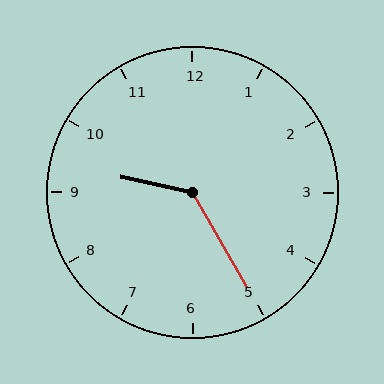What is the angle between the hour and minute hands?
Approximately 132 degrees.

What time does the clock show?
9:25.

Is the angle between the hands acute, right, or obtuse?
It is obtuse.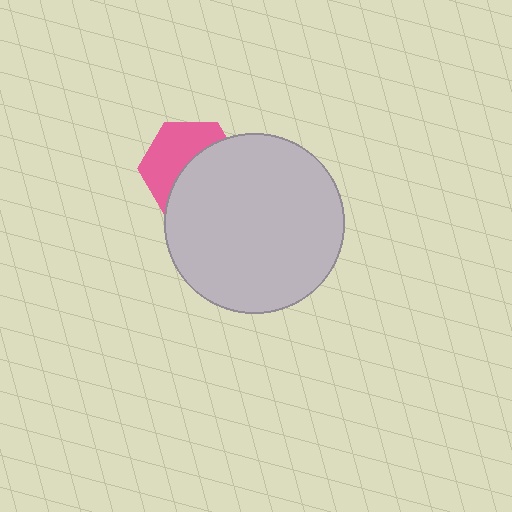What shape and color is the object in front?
The object in front is a light gray circle.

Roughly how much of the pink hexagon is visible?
About half of it is visible (roughly 48%).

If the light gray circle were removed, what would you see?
You would see the complete pink hexagon.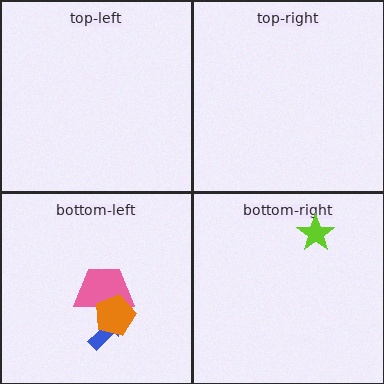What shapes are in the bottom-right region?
The lime star.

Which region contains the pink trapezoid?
The bottom-left region.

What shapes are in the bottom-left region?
The blue arrow, the pink trapezoid, the orange pentagon.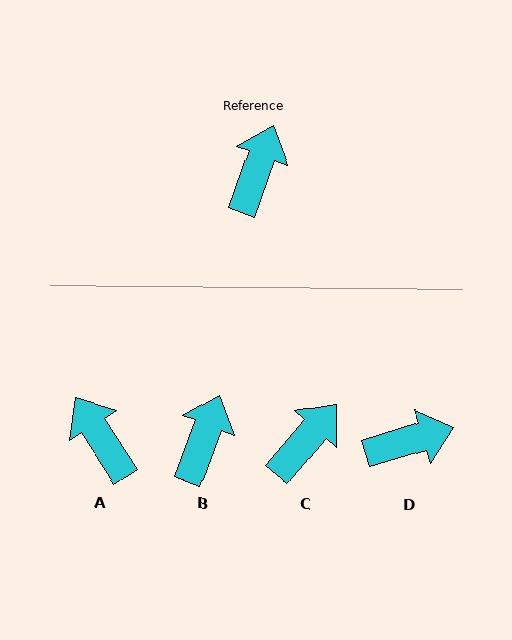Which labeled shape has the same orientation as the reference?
B.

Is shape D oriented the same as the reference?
No, it is off by about 53 degrees.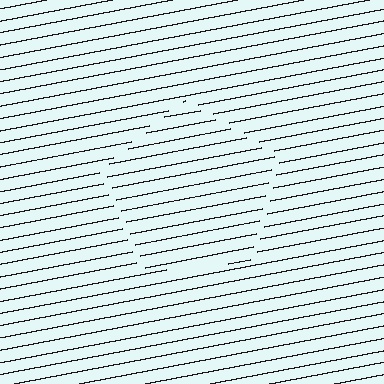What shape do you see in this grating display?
An illusory pentagon. The interior of the shape contains the same grating, shifted by half a period — the contour is defined by the phase discontinuity where line-ends from the inner and outer gratings abut.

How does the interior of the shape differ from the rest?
The interior of the shape contains the same grating, shifted by half a period — the contour is defined by the phase discontinuity where line-ends from the inner and outer gratings abut.